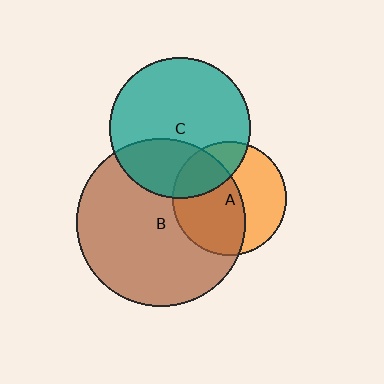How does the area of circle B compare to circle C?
Approximately 1.4 times.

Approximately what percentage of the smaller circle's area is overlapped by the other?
Approximately 30%.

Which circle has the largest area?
Circle B (brown).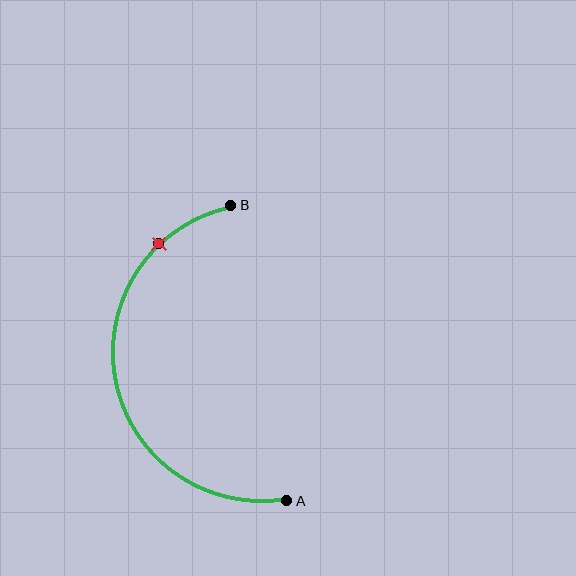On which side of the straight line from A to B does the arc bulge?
The arc bulges to the left of the straight line connecting A and B.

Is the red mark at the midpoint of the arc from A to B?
No. The red mark lies on the arc but is closer to endpoint B. The arc midpoint would be at the point on the curve equidistant along the arc from both A and B.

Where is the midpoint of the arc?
The arc midpoint is the point on the curve farthest from the straight line joining A and B. It sits to the left of that line.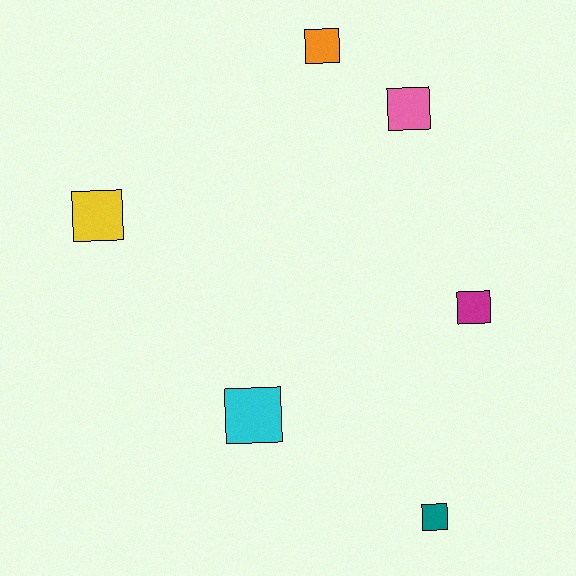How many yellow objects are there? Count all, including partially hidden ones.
There is 1 yellow object.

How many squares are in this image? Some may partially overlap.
There are 6 squares.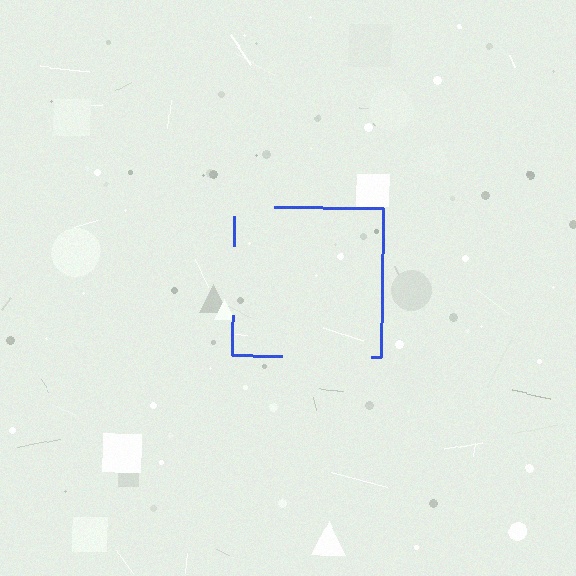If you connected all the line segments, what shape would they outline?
They would outline a square.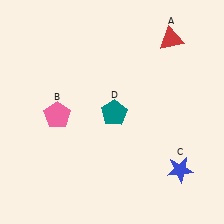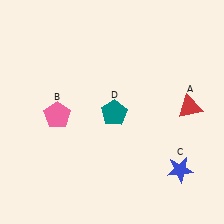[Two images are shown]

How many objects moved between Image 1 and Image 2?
1 object moved between the two images.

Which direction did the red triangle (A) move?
The red triangle (A) moved down.